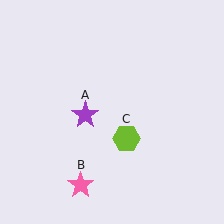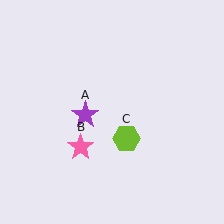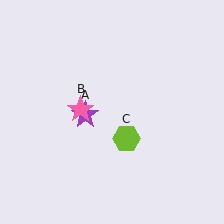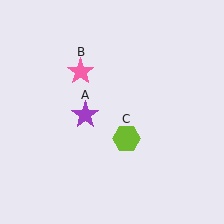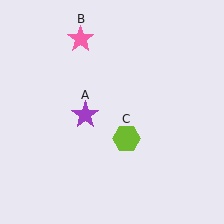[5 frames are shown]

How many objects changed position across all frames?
1 object changed position: pink star (object B).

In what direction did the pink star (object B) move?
The pink star (object B) moved up.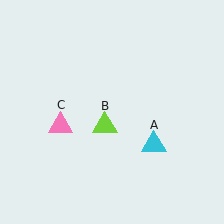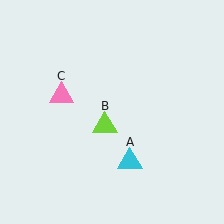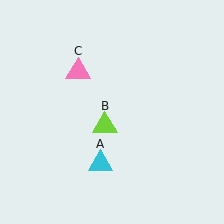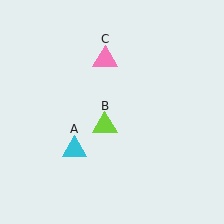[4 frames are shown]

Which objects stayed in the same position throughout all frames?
Lime triangle (object B) remained stationary.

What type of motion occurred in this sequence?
The cyan triangle (object A), pink triangle (object C) rotated clockwise around the center of the scene.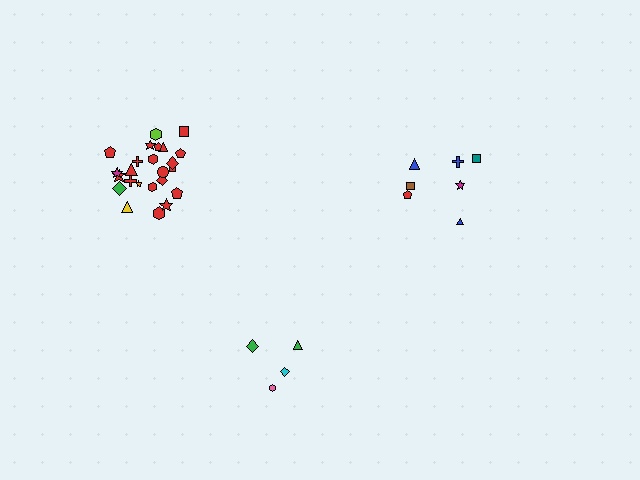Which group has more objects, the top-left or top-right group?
The top-left group.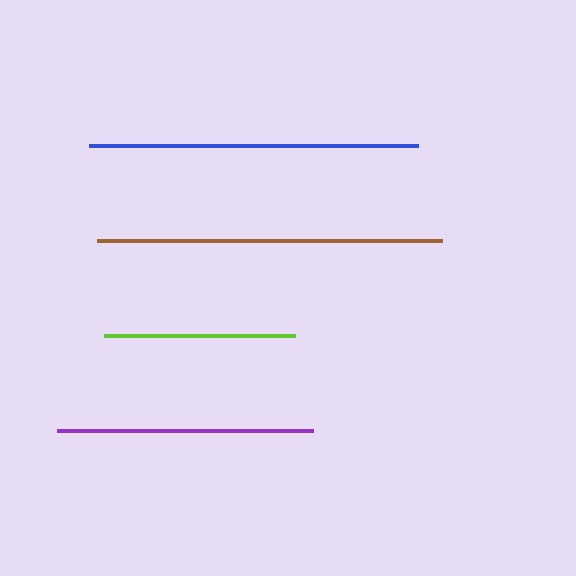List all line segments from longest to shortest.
From longest to shortest: brown, blue, purple, lime.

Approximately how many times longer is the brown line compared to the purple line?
The brown line is approximately 1.3 times the length of the purple line.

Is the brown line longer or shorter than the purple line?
The brown line is longer than the purple line.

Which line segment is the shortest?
The lime line is the shortest at approximately 191 pixels.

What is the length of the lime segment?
The lime segment is approximately 191 pixels long.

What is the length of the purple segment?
The purple segment is approximately 257 pixels long.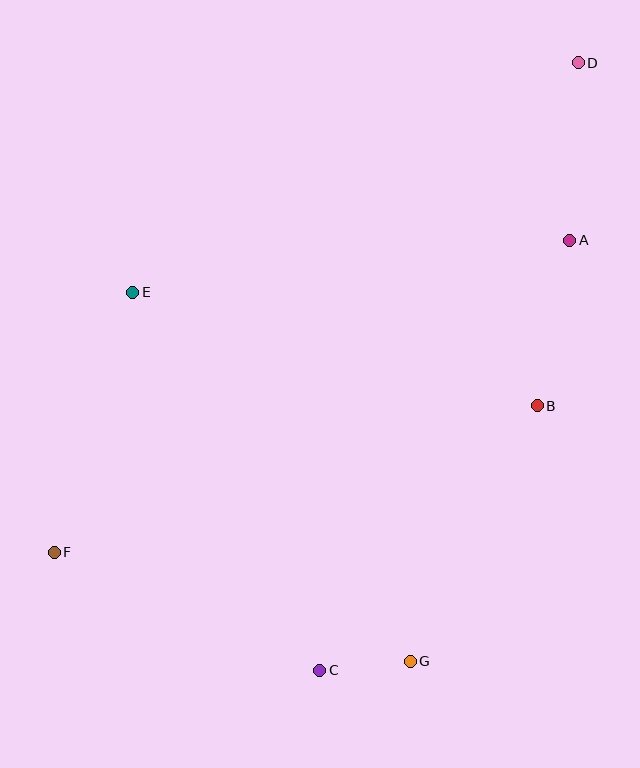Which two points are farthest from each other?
Points D and F are farthest from each other.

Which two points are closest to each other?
Points C and G are closest to each other.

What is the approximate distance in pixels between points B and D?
The distance between B and D is approximately 346 pixels.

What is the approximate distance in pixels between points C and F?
The distance between C and F is approximately 291 pixels.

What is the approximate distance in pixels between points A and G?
The distance between A and G is approximately 450 pixels.